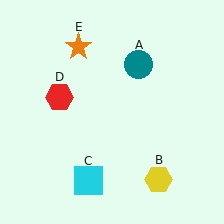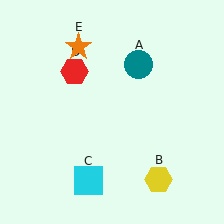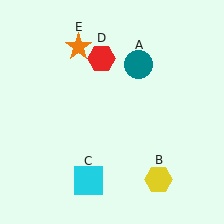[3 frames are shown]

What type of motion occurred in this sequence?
The red hexagon (object D) rotated clockwise around the center of the scene.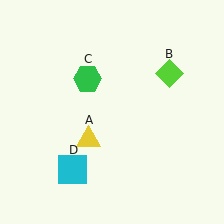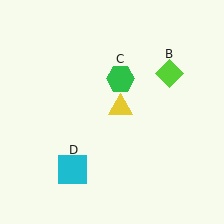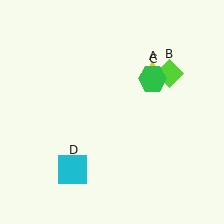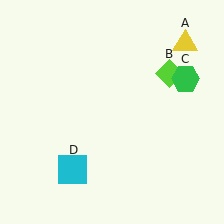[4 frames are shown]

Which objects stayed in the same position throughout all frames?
Lime diamond (object B) and cyan square (object D) remained stationary.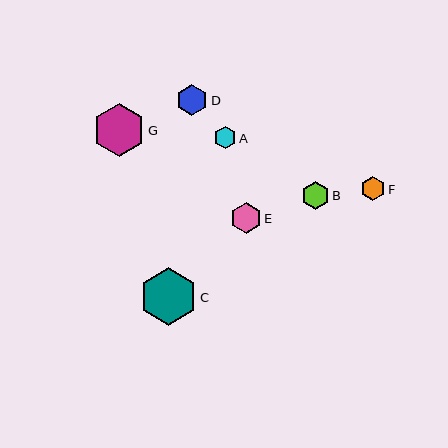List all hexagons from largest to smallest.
From largest to smallest: C, G, D, E, B, F, A.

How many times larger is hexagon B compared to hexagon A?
Hexagon B is approximately 1.2 times the size of hexagon A.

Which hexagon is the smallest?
Hexagon A is the smallest with a size of approximately 23 pixels.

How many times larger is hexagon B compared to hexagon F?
Hexagon B is approximately 1.1 times the size of hexagon F.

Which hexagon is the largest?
Hexagon C is the largest with a size of approximately 58 pixels.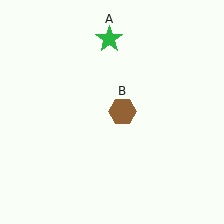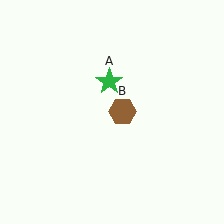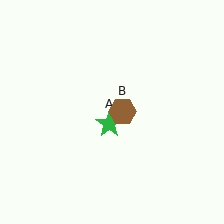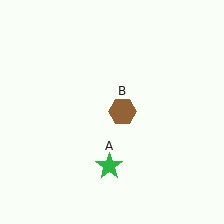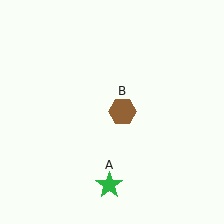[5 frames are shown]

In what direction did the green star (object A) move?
The green star (object A) moved down.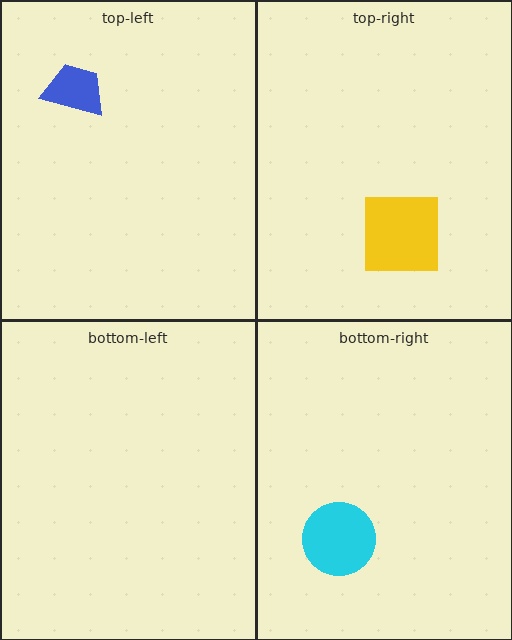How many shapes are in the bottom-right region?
1.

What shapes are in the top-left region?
The blue trapezoid.